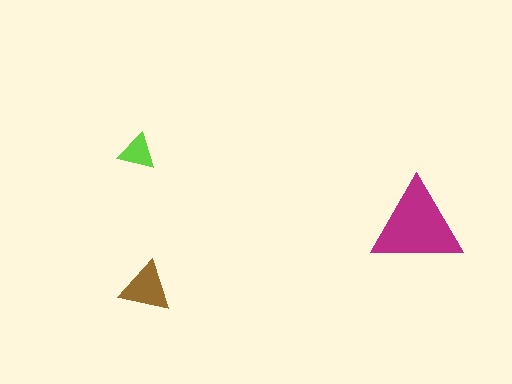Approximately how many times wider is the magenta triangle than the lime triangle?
About 2.5 times wider.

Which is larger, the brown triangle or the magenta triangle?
The magenta one.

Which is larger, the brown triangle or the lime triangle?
The brown one.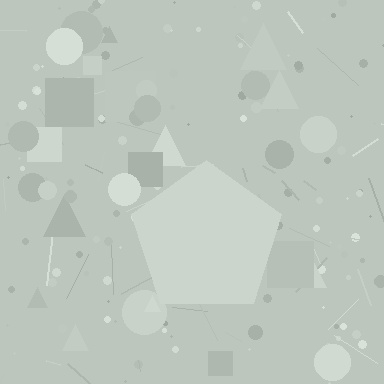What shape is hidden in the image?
A pentagon is hidden in the image.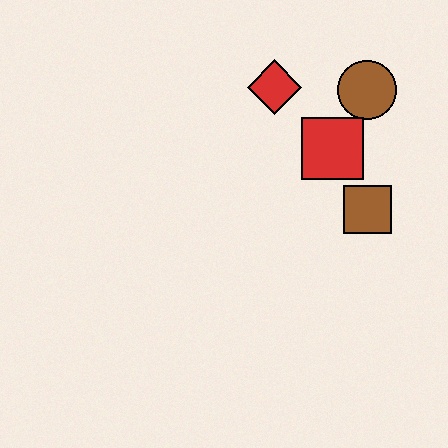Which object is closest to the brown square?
The red square is closest to the brown square.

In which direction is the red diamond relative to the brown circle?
The red diamond is to the left of the brown circle.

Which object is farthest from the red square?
The red diamond is farthest from the red square.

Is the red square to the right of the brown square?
No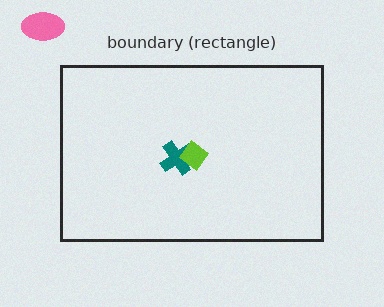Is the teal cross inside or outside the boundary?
Inside.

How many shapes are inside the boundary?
2 inside, 1 outside.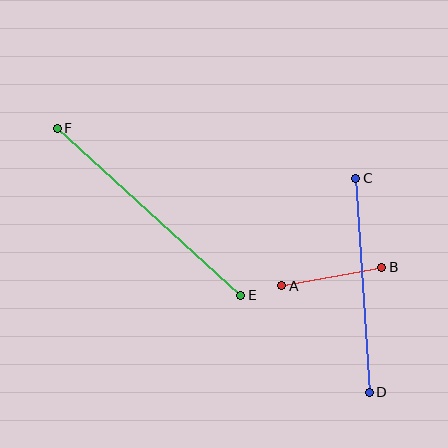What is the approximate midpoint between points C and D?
The midpoint is at approximately (362, 285) pixels.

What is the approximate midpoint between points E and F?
The midpoint is at approximately (149, 212) pixels.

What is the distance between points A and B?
The distance is approximately 102 pixels.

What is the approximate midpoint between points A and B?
The midpoint is at approximately (332, 277) pixels.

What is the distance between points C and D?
The distance is approximately 215 pixels.